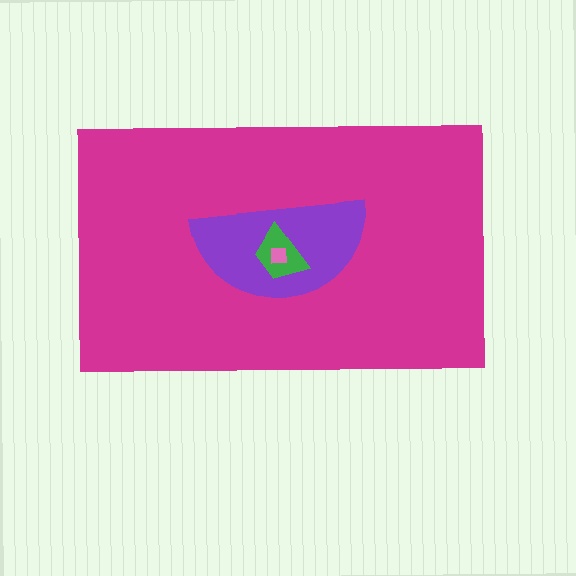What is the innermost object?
The pink square.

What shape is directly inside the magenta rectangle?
The purple semicircle.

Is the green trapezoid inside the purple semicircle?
Yes.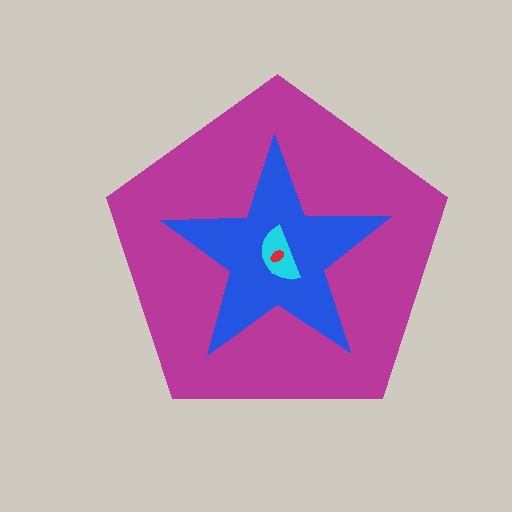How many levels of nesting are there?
4.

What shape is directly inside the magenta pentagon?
The blue star.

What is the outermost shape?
The magenta pentagon.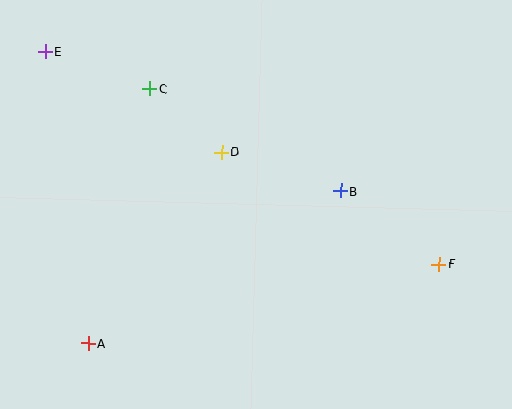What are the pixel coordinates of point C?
Point C is at (150, 89).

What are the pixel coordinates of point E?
Point E is at (45, 52).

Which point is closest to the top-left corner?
Point E is closest to the top-left corner.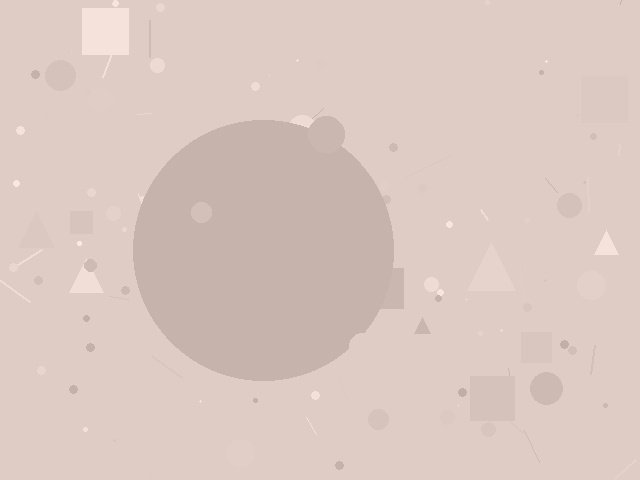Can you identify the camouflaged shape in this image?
The camouflaged shape is a circle.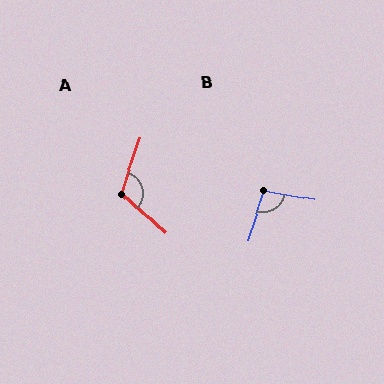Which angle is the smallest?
B, at approximately 98 degrees.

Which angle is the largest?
A, at approximately 113 degrees.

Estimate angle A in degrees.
Approximately 113 degrees.